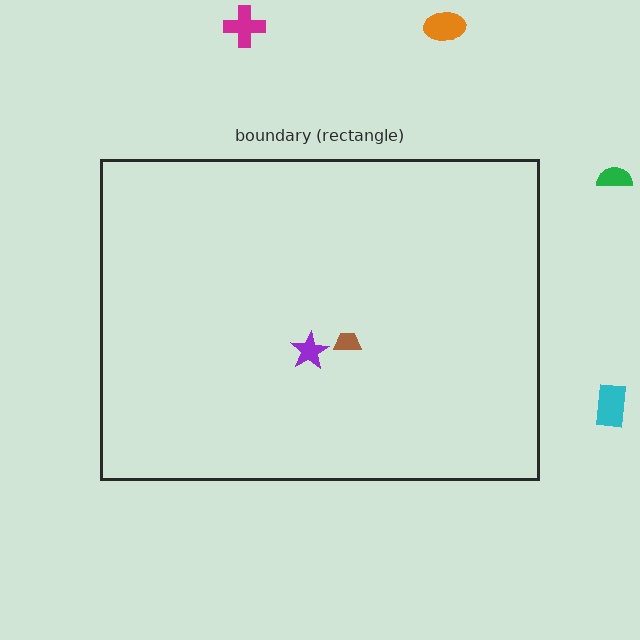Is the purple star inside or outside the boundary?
Inside.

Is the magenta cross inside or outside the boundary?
Outside.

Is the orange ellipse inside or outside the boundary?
Outside.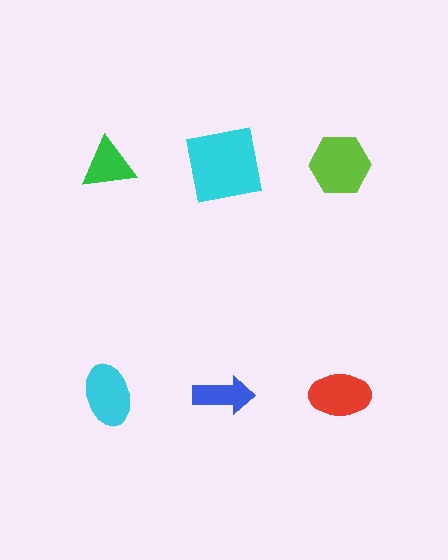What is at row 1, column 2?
A cyan square.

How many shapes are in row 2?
3 shapes.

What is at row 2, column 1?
A cyan ellipse.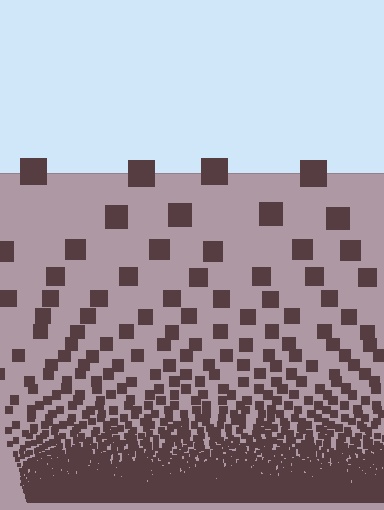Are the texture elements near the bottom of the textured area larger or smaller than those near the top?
Smaller. The gradient is inverted — elements near the bottom are smaller and denser.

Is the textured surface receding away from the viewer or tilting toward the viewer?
The surface appears to tilt toward the viewer. Texture elements get larger and sparser toward the top.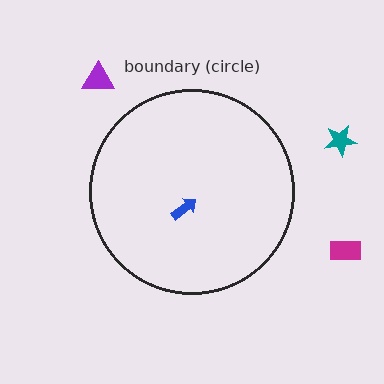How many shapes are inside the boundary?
1 inside, 3 outside.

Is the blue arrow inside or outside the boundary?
Inside.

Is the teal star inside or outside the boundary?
Outside.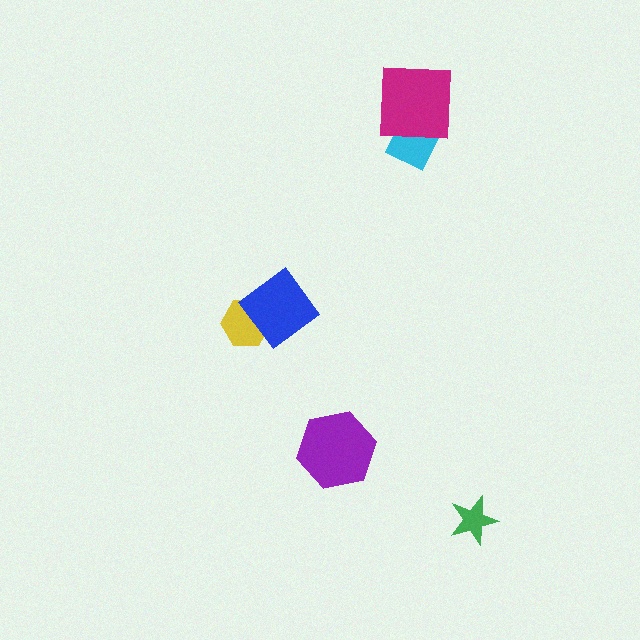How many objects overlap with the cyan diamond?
1 object overlaps with the cyan diamond.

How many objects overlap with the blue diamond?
1 object overlaps with the blue diamond.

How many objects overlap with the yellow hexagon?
1 object overlaps with the yellow hexagon.